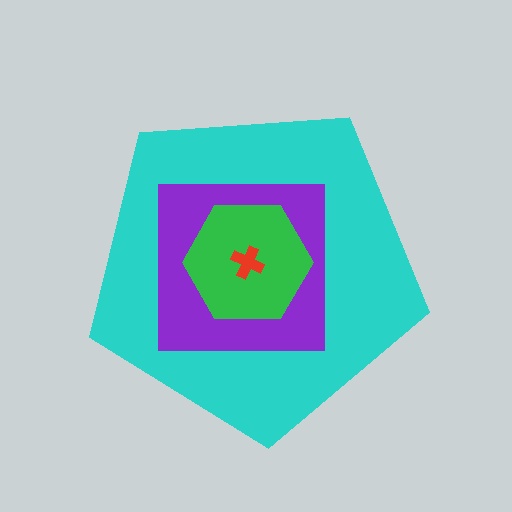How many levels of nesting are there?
4.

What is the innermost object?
The red cross.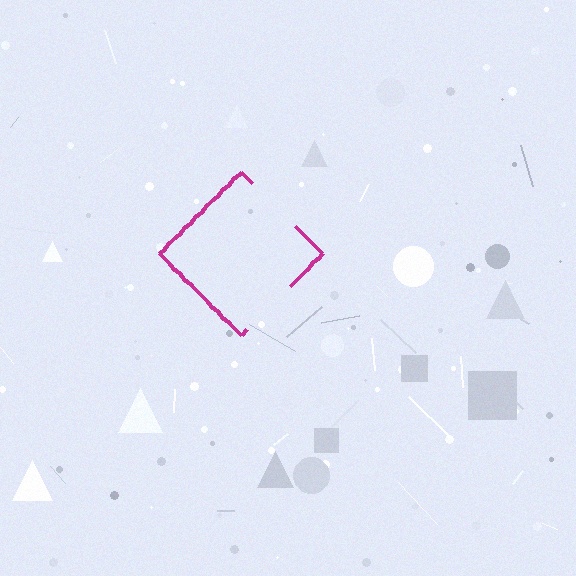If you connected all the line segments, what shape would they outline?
They would outline a diamond.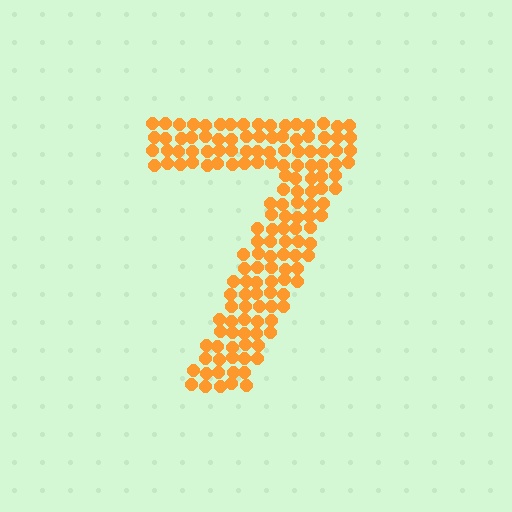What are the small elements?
The small elements are circles.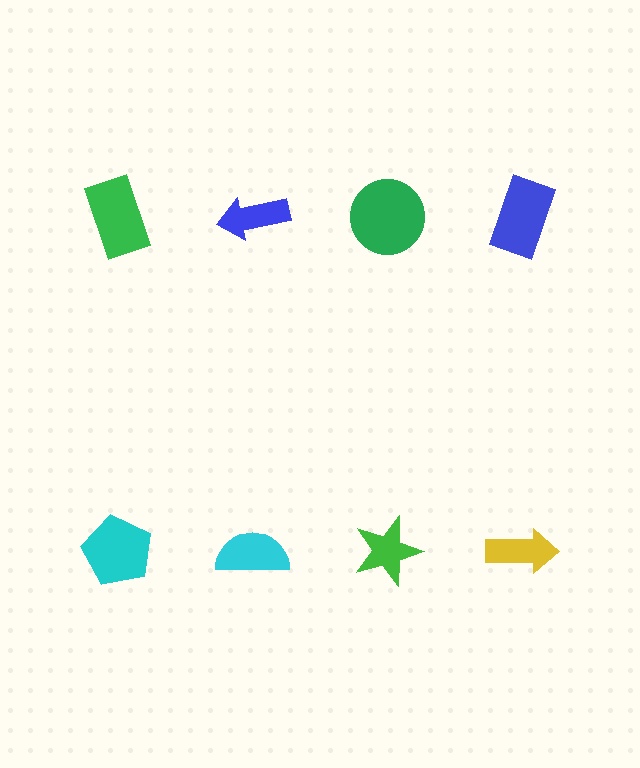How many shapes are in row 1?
4 shapes.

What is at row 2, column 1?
A cyan pentagon.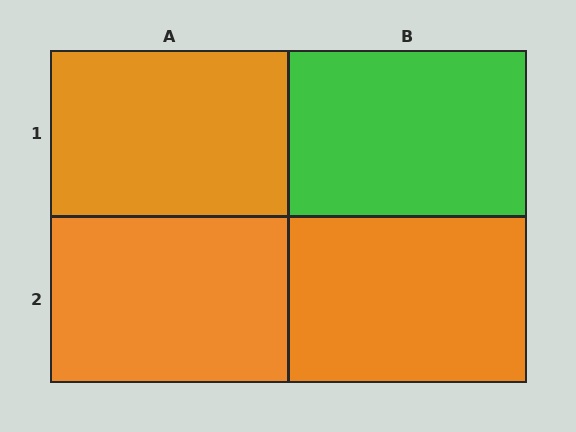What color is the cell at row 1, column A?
Orange.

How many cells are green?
1 cell is green.